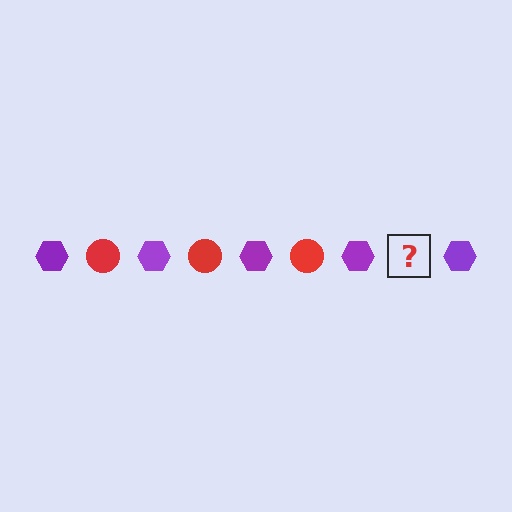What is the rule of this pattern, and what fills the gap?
The rule is that the pattern alternates between purple hexagon and red circle. The gap should be filled with a red circle.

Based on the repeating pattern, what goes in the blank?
The blank should be a red circle.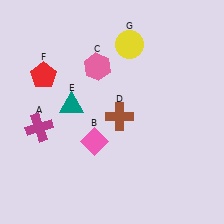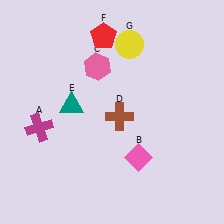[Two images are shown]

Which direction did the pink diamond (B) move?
The pink diamond (B) moved right.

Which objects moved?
The objects that moved are: the pink diamond (B), the red pentagon (F).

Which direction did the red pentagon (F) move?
The red pentagon (F) moved right.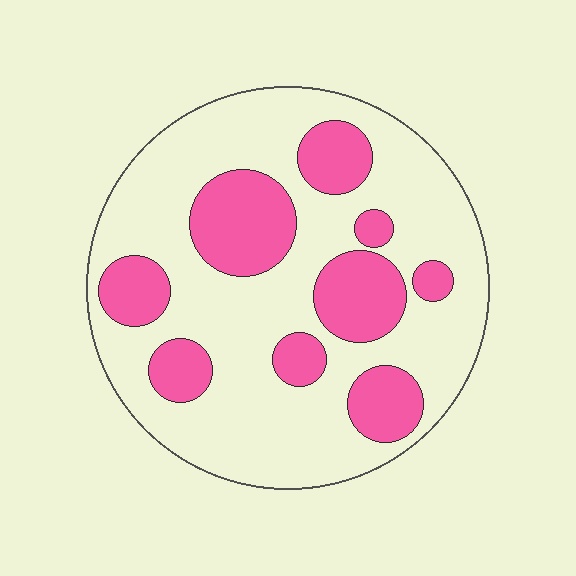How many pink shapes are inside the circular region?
9.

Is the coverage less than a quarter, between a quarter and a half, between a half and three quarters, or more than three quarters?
Between a quarter and a half.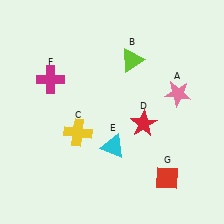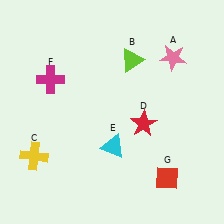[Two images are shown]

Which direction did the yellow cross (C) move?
The yellow cross (C) moved left.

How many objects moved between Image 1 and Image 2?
2 objects moved between the two images.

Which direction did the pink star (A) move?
The pink star (A) moved up.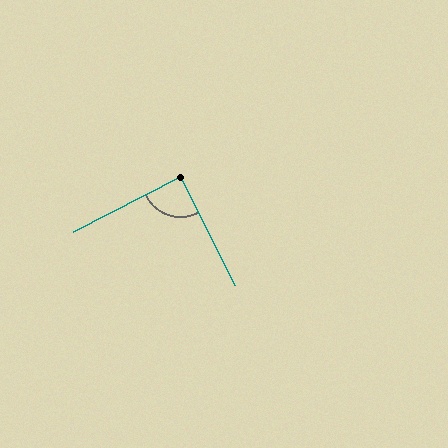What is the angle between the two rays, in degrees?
Approximately 90 degrees.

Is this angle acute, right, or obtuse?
It is approximately a right angle.